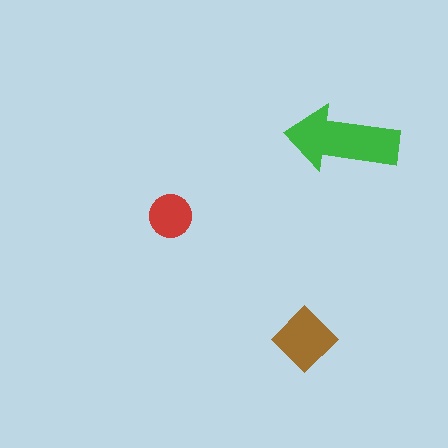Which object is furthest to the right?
The green arrow is rightmost.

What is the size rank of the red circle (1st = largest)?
3rd.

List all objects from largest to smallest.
The green arrow, the brown diamond, the red circle.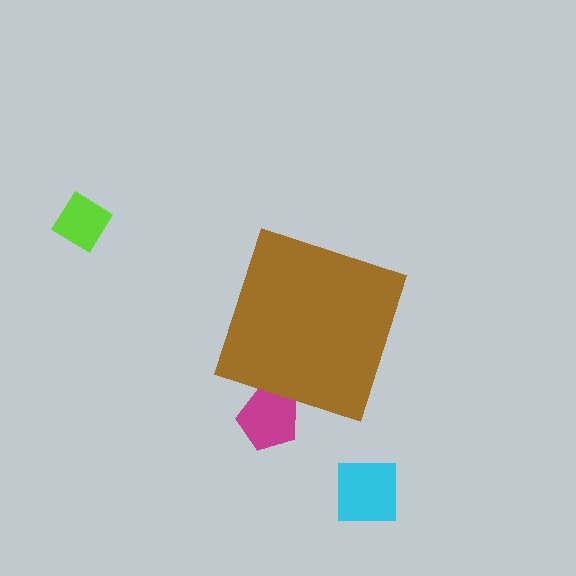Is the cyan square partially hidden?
No, the cyan square is fully visible.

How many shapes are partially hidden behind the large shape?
1 shape is partially hidden.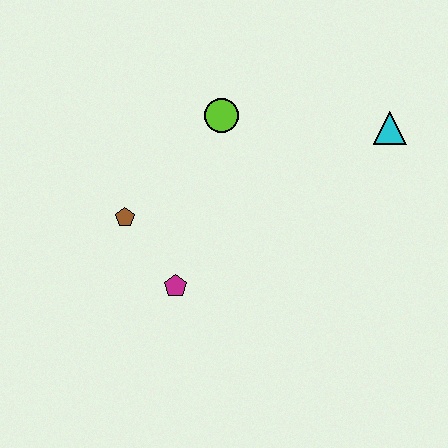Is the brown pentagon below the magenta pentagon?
No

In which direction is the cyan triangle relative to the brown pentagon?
The cyan triangle is to the right of the brown pentagon.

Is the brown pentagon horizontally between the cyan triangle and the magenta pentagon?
No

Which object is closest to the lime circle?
The brown pentagon is closest to the lime circle.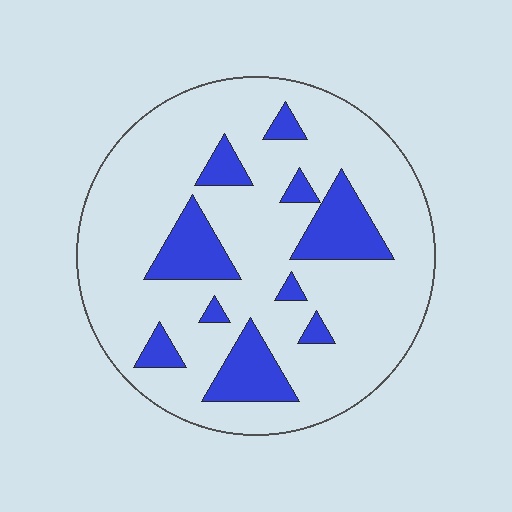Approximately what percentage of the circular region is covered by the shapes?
Approximately 20%.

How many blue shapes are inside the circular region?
10.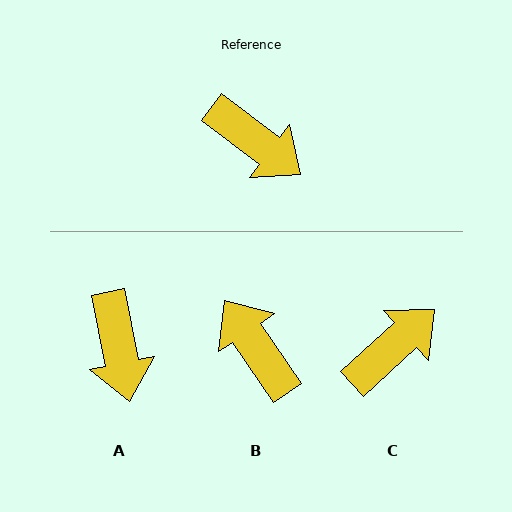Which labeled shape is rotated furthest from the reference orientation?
B, about 161 degrees away.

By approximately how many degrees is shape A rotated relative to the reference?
Approximately 42 degrees clockwise.